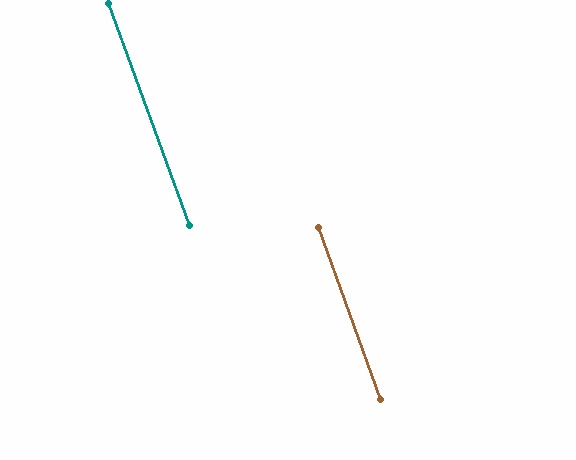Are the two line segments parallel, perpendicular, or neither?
Parallel — their directions differ by only 0.4°.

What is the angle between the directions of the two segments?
Approximately 0 degrees.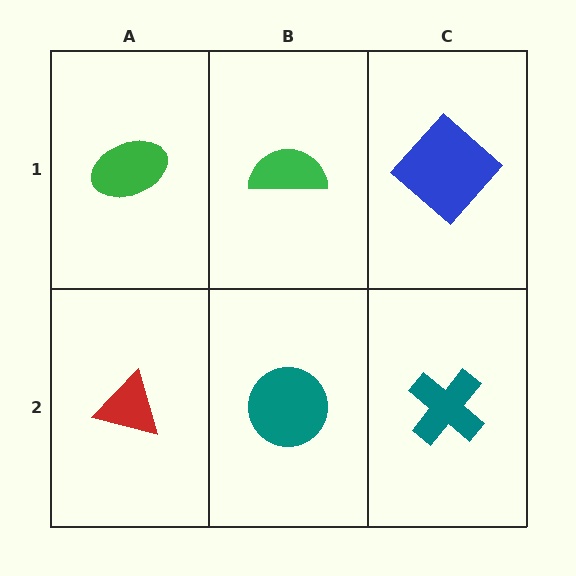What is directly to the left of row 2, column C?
A teal circle.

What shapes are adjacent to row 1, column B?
A teal circle (row 2, column B), a green ellipse (row 1, column A), a blue diamond (row 1, column C).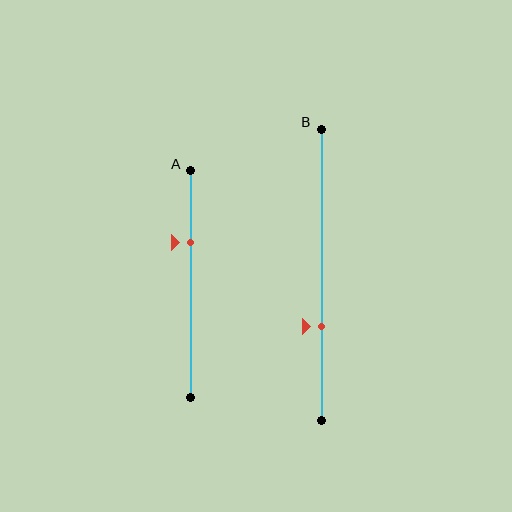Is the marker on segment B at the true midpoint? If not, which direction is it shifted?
No, the marker on segment B is shifted downward by about 18% of the segment length.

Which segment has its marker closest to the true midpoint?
Segment B has its marker closest to the true midpoint.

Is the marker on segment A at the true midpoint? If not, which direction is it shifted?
No, the marker on segment A is shifted upward by about 18% of the segment length.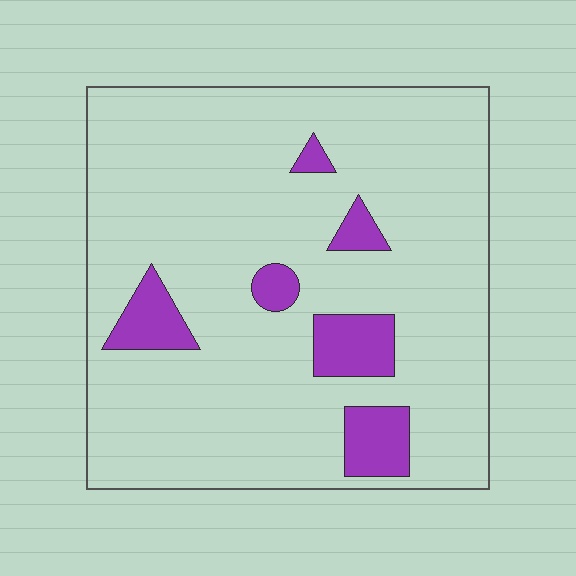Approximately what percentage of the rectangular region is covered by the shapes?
Approximately 10%.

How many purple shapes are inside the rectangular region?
6.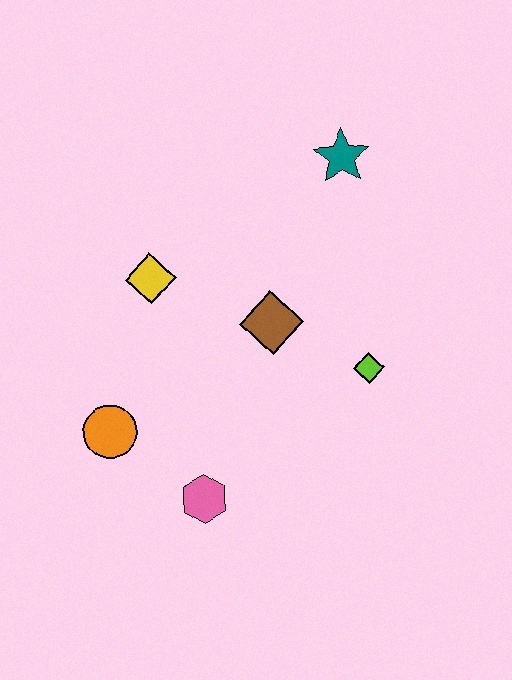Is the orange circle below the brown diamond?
Yes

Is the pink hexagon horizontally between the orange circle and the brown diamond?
Yes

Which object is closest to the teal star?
The brown diamond is closest to the teal star.